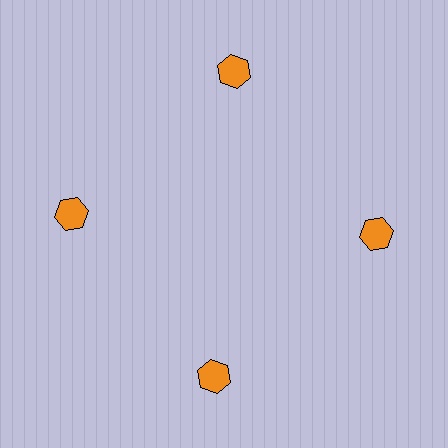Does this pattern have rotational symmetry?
Yes, this pattern has 4-fold rotational symmetry. It looks the same after rotating 90 degrees around the center.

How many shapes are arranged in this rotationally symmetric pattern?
There are 4 shapes, arranged in 4 groups of 1.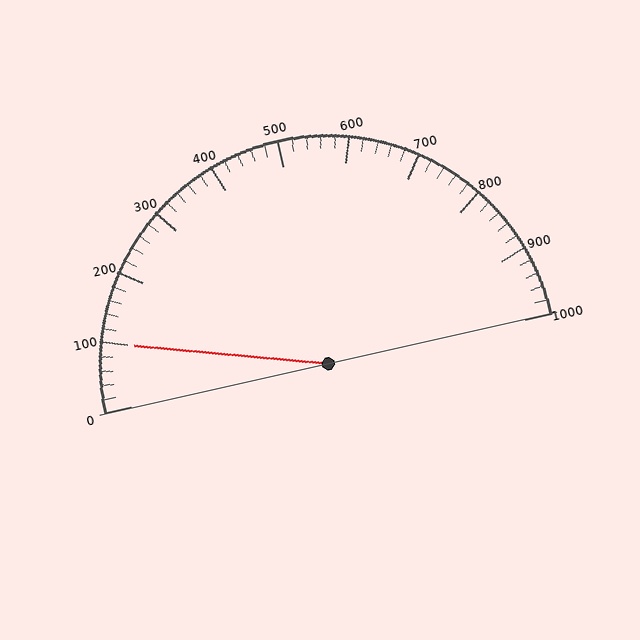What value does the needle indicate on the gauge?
The needle indicates approximately 100.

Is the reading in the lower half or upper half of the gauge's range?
The reading is in the lower half of the range (0 to 1000).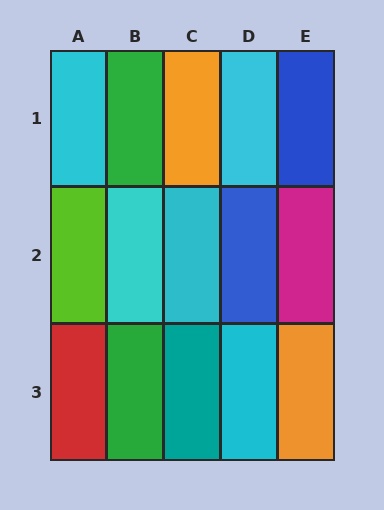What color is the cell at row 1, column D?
Cyan.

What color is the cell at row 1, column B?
Green.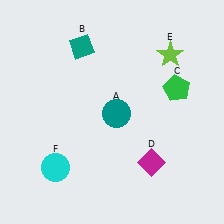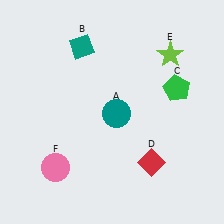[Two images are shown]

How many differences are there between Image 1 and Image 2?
There are 2 differences between the two images.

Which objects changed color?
D changed from magenta to red. F changed from cyan to pink.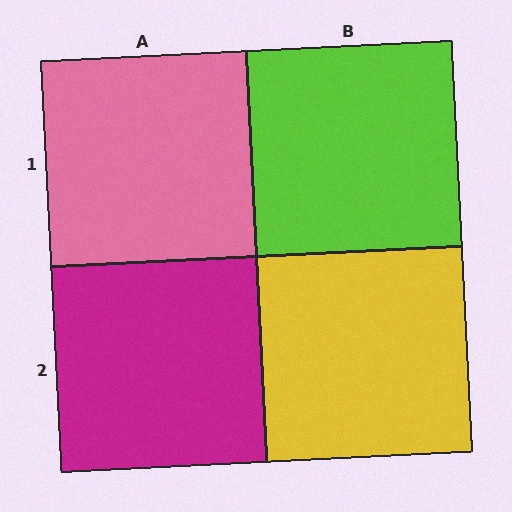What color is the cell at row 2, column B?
Yellow.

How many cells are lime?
1 cell is lime.